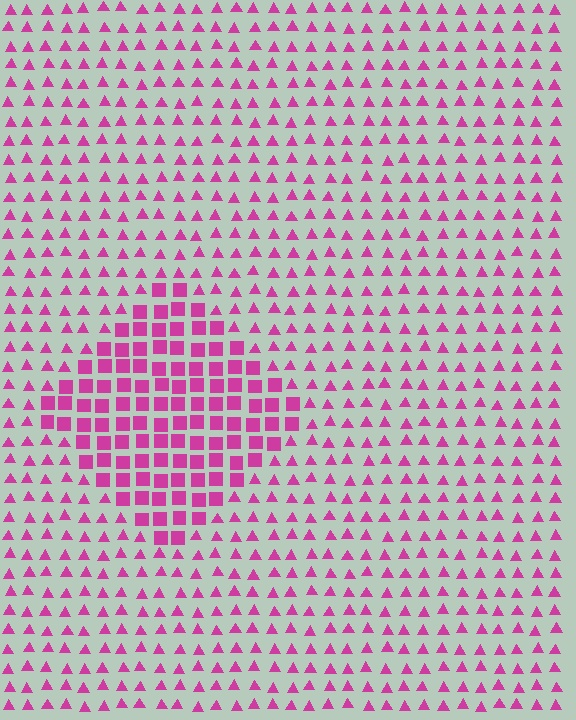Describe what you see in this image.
The image is filled with small magenta elements arranged in a uniform grid. A diamond-shaped region contains squares, while the surrounding area contains triangles. The boundary is defined purely by the change in element shape.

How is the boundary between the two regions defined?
The boundary is defined by a change in element shape: squares inside vs. triangles outside. All elements share the same color and spacing.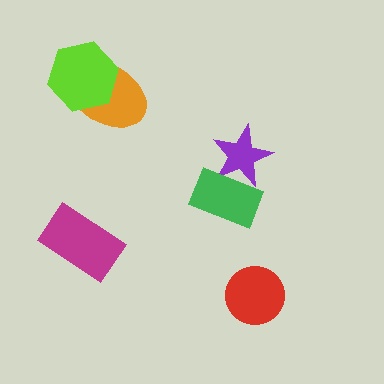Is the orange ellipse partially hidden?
Yes, it is partially covered by another shape.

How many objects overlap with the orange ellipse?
1 object overlaps with the orange ellipse.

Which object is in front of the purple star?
The green rectangle is in front of the purple star.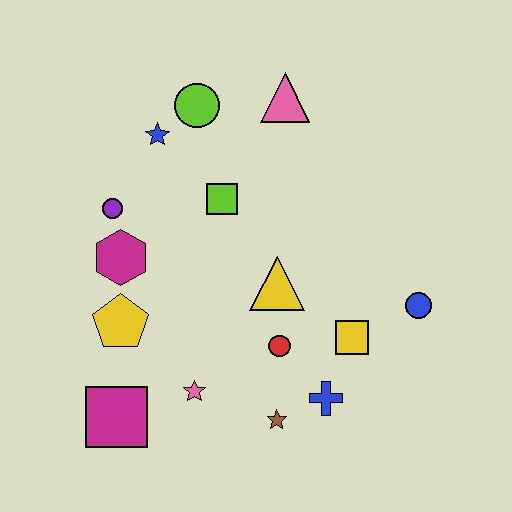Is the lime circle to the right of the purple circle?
Yes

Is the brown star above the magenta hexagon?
No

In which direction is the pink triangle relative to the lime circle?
The pink triangle is to the right of the lime circle.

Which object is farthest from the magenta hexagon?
The blue circle is farthest from the magenta hexagon.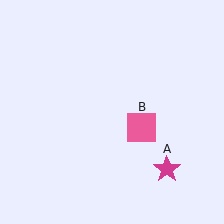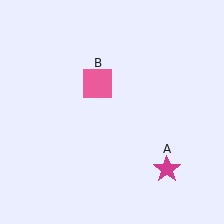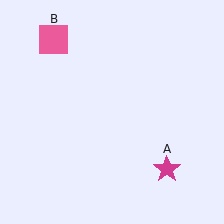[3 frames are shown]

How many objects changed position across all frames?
1 object changed position: pink square (object B).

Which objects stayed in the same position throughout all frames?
Magenta star (object A) remained stationary.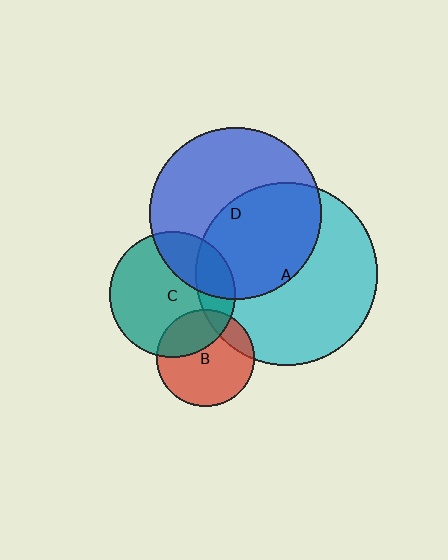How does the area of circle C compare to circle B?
Approximately 1.7 times.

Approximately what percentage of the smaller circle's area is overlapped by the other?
Approximately 50%.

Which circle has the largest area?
Circle A (cyan).